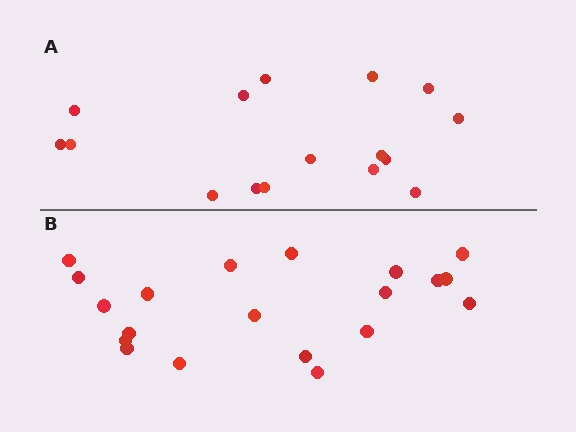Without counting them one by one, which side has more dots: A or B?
Region B (the bottom region) has more dots.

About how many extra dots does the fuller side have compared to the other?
Region B has about 4 more dots than region A.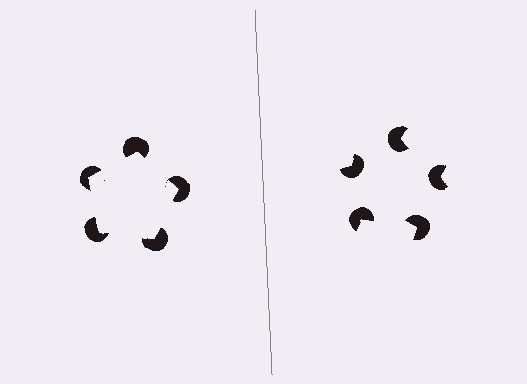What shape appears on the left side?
An illusory pentagon.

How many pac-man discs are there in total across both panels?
10 — 5 on each side.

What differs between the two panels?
The pac-man discs are positioned identically on both sides; only the wedge orientations differ. On the left they align to a pentagon; on the right they are misaligned.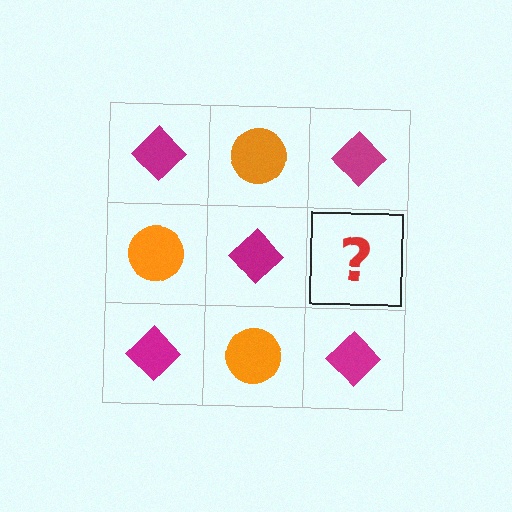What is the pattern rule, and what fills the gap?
The rule is that it alternates magenta diamond and orange circle in a checkerboard pattern. The gap should be filled with an orange circle.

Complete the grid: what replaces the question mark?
The question mark should be replaced with an orange circle.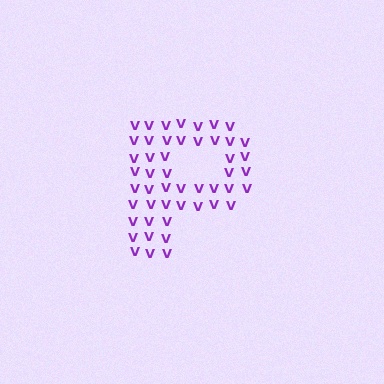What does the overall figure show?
The overall figure shows the letter P.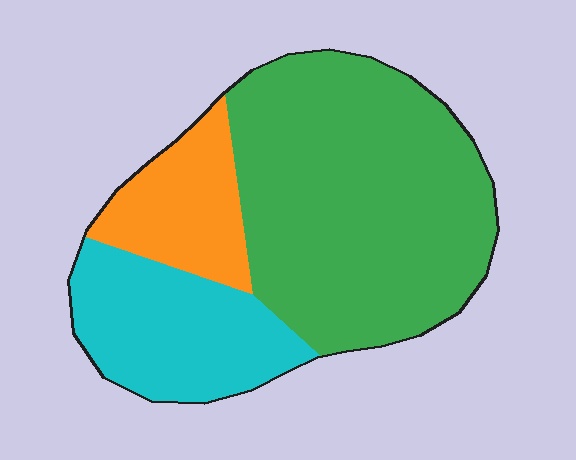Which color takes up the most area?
Green, at roughly 60%.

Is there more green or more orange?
Green.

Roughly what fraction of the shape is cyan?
Cyan takes up less than a quarter of the shape.